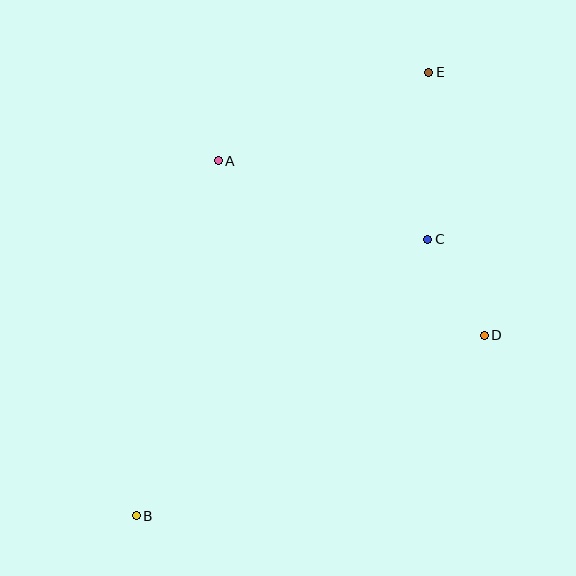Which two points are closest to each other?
Points C and D are closest to each other.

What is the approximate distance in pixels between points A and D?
The distance between A and D is approximately 318 pixels.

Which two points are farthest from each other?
Points B and E are farthest from each other.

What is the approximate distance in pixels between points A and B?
The distance between A and B is approximately 364 pixels.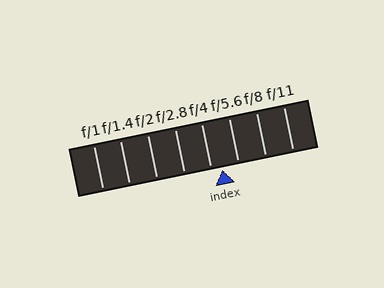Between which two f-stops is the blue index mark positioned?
The index mark is between f/4 and f/5.6.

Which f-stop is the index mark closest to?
The index mark is closest to f/4.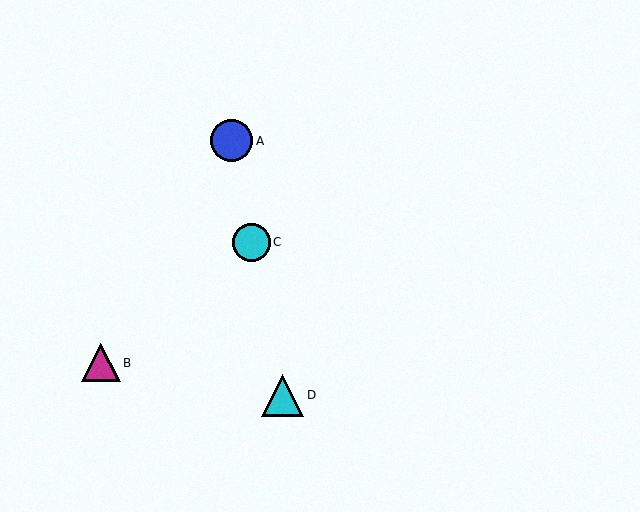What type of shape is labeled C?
Shape C is a cyan circle.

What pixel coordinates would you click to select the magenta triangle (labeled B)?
Click at (101, 363) to select the magenta triangle B.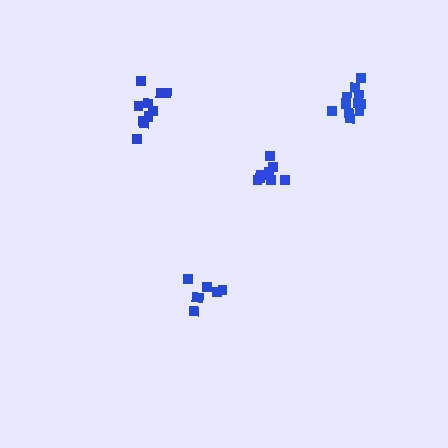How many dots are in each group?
Group 1: 7 dots, Group 2: 8 dots, Group 3: 11 dots, Group 4: 11 dots (37 total).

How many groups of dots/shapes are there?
There are 4 groups.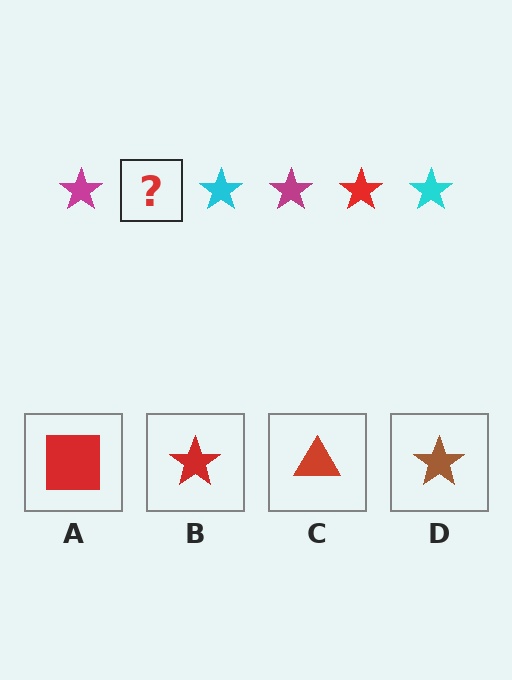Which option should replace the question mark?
Option B.